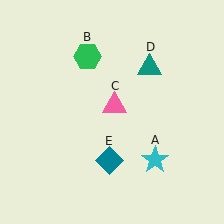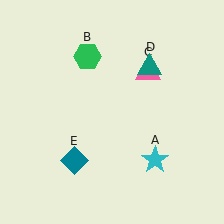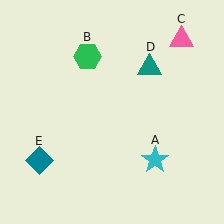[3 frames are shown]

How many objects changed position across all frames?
2 objects changed position: pink triangle (object C), teal diamond (object E).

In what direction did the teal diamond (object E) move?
The teal diamond (object E) moved left.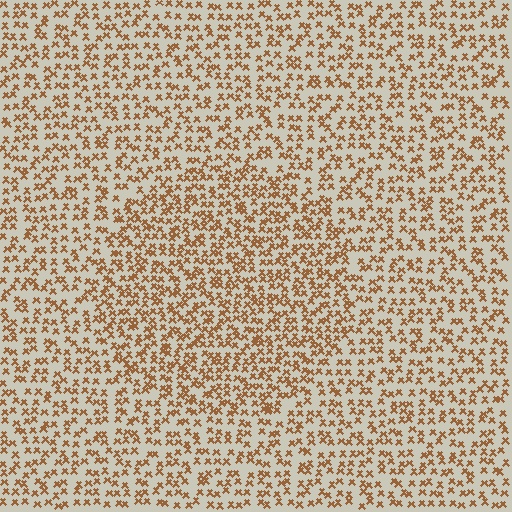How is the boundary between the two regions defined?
The boundary is defined by a change in element density (approximately 1.5x ratio). All elements are the same color, size, and shape.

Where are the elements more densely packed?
The elements are more densely packed inside the circle boundary.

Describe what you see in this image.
The image contains small brown elements arranged at two different densities. A circle-shaped region is visible where the elements are more densely packed than the surrounding area.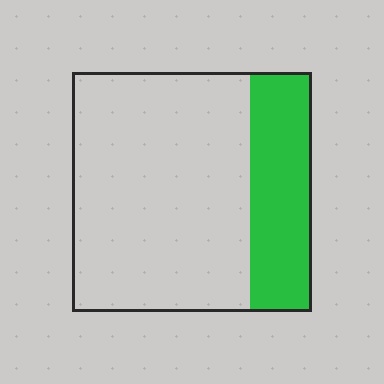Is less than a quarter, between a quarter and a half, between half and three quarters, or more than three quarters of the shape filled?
Between a quarter and a half.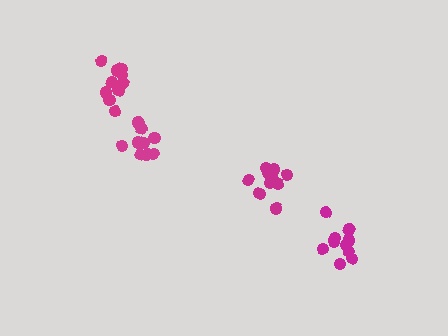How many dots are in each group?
Group 1: 10 dots, Group 2: 10 dots, Group 3: 11 dots, Group 4: 11 dots (42 total).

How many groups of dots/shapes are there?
There are 4 groups.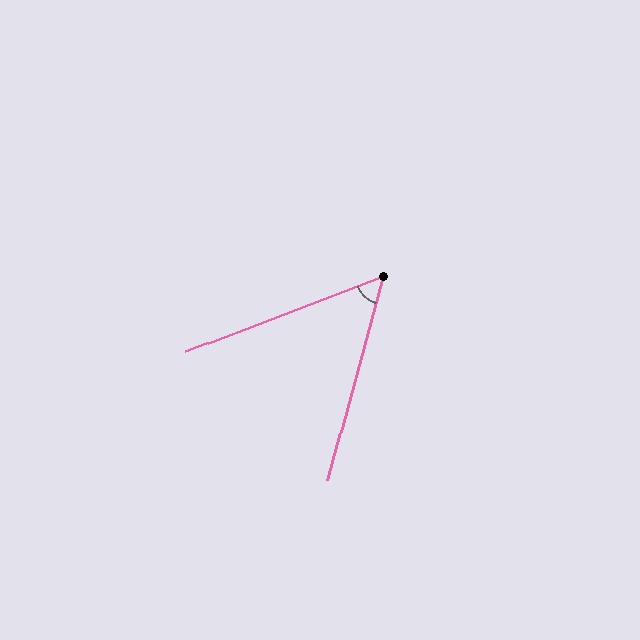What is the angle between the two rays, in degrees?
Approximately 54 degrees.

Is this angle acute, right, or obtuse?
It is acute.